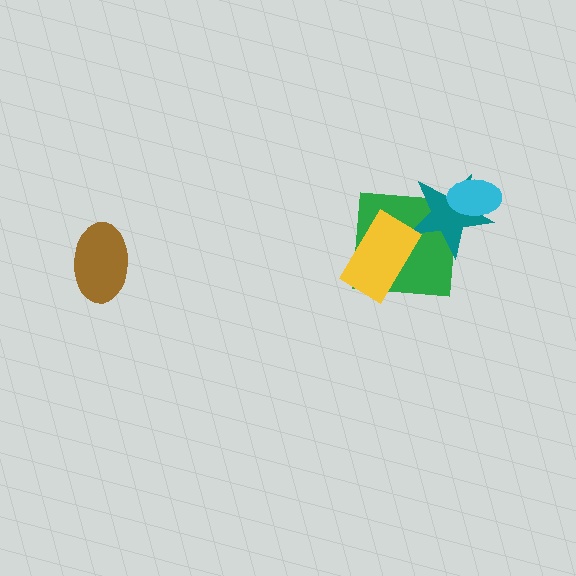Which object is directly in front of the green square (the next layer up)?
The teal star is directly in front of the green square.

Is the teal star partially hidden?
Yes, it is partially covered by another shape.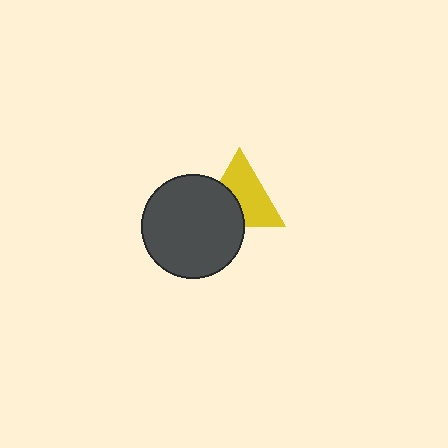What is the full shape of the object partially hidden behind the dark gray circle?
The partially hidden object is a yellow triangle.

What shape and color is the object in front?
The object in front is a dark gray circle.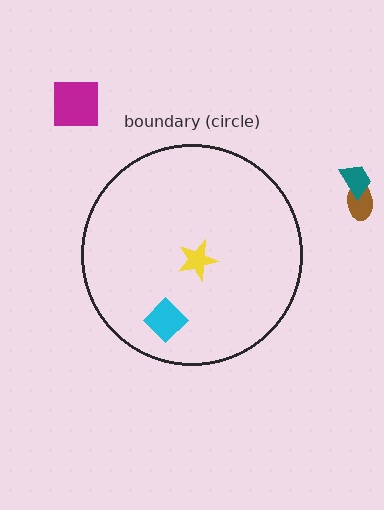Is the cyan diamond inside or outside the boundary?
Inside.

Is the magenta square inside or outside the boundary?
Outside.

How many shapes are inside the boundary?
2 inside, 3 outside.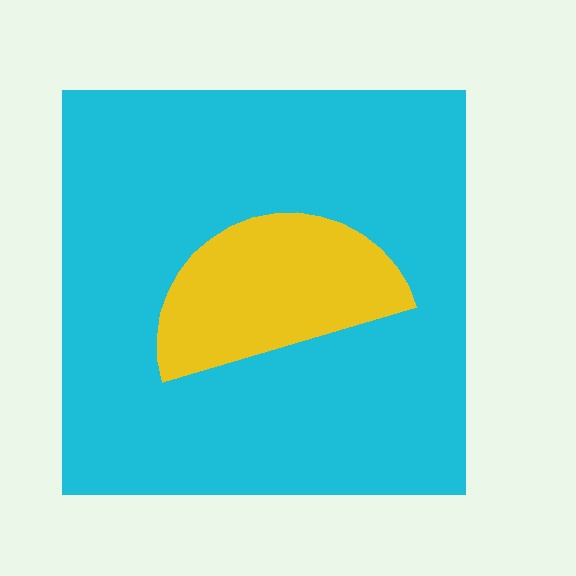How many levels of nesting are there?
2.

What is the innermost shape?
The yellow semicircle.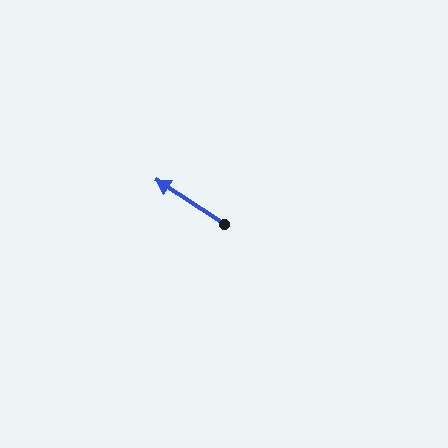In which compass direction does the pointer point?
Northwest.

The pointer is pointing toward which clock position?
Roughly 10 o'clock.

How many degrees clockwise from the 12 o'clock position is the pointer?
Approximately 303 degrees.